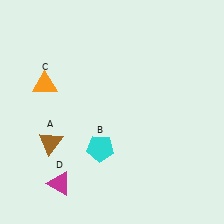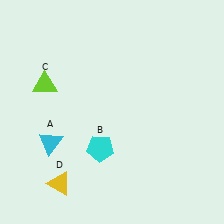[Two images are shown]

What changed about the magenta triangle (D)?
In Image 1, D is magenta. In Image 2, it changed to yellow.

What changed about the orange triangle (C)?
In Image 1, C is orange. In Image 2, it changed to lime.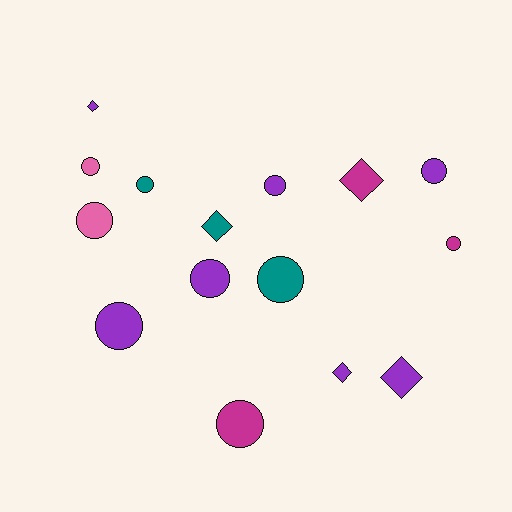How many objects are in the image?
There are 15 objects.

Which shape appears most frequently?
Circle, with 10 objects.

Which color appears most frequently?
Purple, with 7 objects.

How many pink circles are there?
There are 2 pink circles.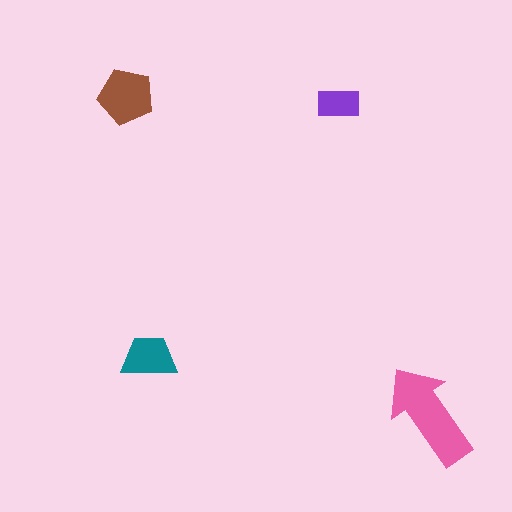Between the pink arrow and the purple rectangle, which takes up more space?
The pink arrow.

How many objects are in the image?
There are 4 objects in the image.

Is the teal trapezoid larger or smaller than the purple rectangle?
Larger.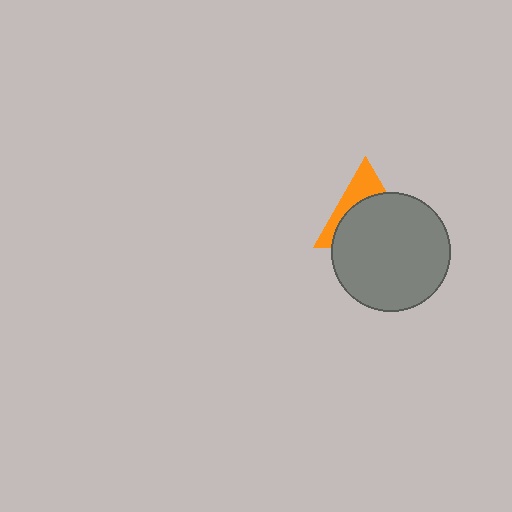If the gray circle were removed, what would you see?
You would see the complete orange triangle.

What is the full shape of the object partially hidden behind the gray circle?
The partially hidden object is an orange triangle.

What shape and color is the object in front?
The object in front is a gray circle.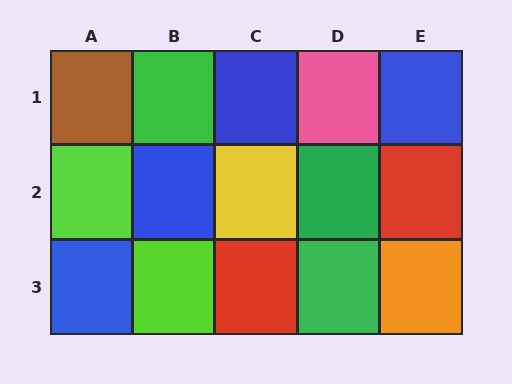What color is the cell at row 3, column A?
Blue.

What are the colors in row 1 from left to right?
Brown, green, blue, pink, blue.